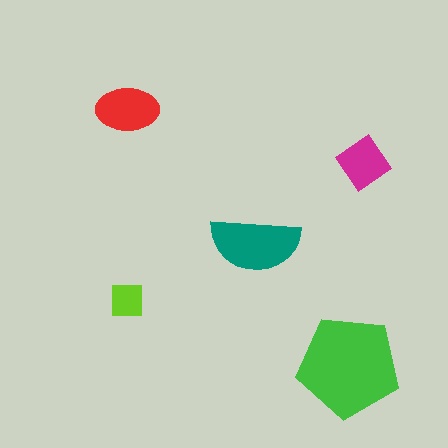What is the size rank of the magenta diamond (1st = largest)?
4th.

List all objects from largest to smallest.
The green pentagon, the teal semicircle, the red ellipse, the magenta diamond, the lime square.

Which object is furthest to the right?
The magenta diamond is rightmost.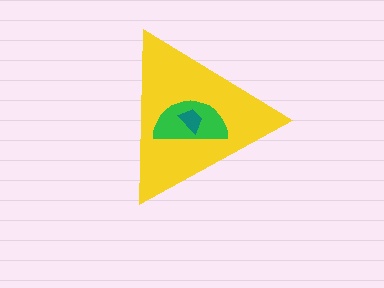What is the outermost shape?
The yellow triangle.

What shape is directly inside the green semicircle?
The teal trapezoid.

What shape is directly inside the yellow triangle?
The green semicircle.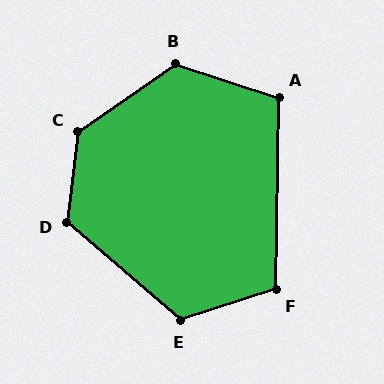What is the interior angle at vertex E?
Approximately 122 degrees (obtuse).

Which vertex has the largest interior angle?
C, at approximately 132 degrees.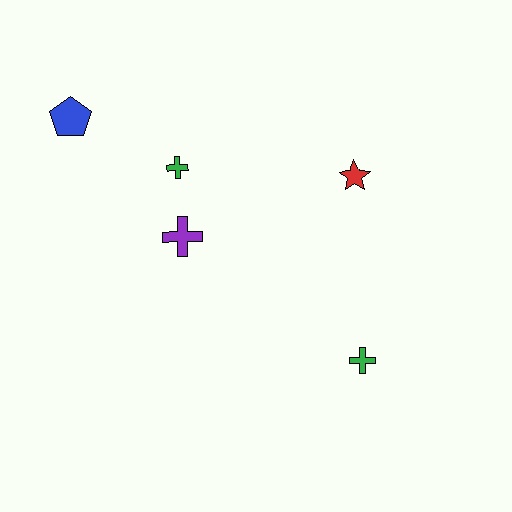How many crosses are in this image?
There are 3 crosses.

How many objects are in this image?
There are 5 objects.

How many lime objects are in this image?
There are no lime objects.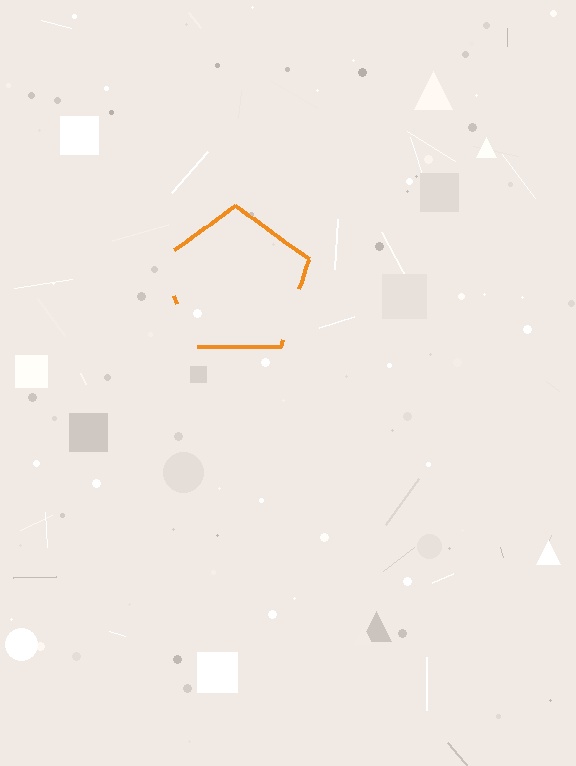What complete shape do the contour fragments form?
The contour fragments form a pentagon.